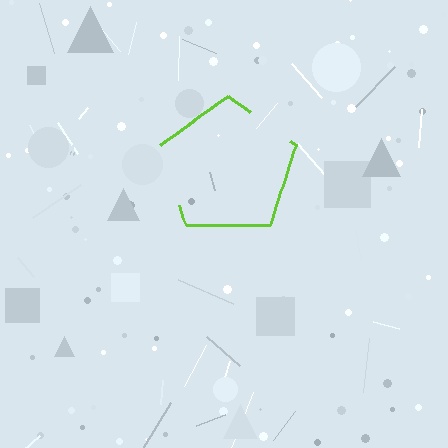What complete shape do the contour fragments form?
The contour fragments form a pentagon.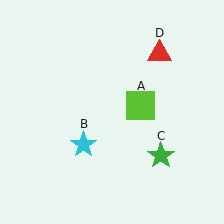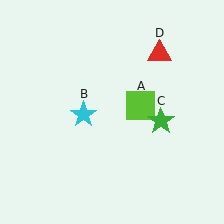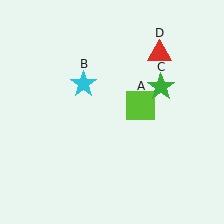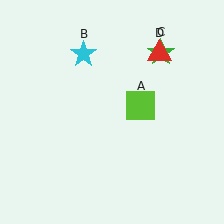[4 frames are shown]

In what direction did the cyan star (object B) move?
The cyan star (object B) moved up.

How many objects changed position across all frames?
2 objects changed position: cyan star (object B), green star (object C).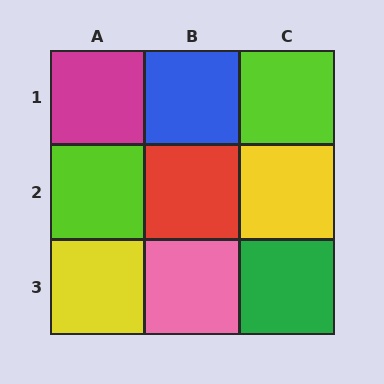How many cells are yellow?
2 cells are yellow.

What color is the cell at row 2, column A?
Lime.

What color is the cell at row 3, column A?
Yellow.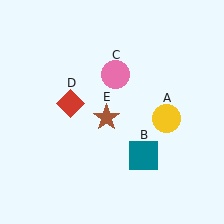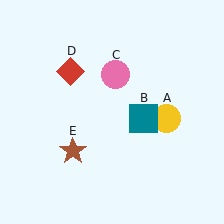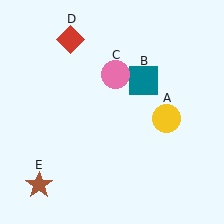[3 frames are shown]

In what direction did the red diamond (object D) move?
The red diamond (object D) moved up.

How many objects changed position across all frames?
3 objects changed position: teal square (object B), red diamond (object D), brown star (object E).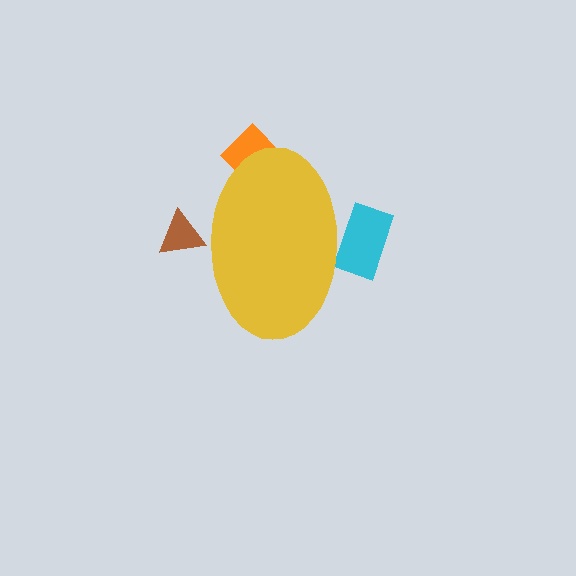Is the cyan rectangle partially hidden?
Yes, the cyan rectangle is partially hidden behind the yellow ellipse.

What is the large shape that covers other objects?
A yellow ellipse.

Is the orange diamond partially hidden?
Yes, the orange diamond is partially hidden behind the yellow ellipse.